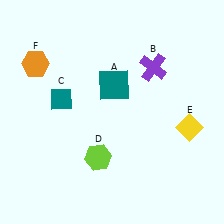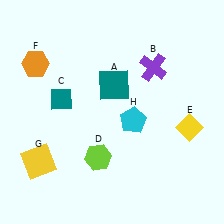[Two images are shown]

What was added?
A yellow square (G), a cyan pentagon (H) were added in Image 2.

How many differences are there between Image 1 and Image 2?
There are 2 differences between the two images.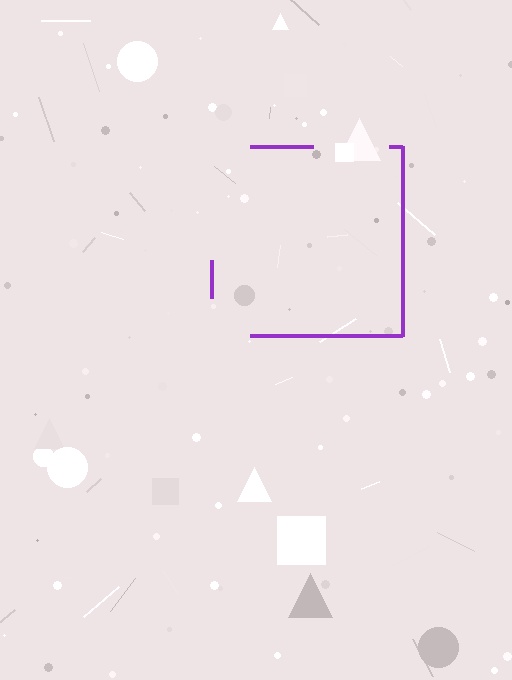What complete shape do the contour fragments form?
The contour fragments form a square.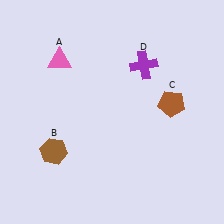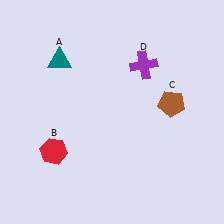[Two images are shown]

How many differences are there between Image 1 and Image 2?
There are 2 differences between the two images.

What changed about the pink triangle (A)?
In Image 1, A is pink. In Image 2, it changed to teal.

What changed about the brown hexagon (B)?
In Image 1, B is brown. In Image 2, it changed to red.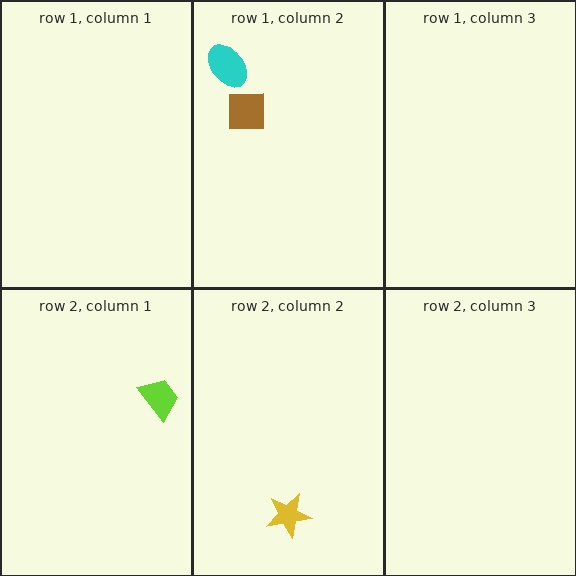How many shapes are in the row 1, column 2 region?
2.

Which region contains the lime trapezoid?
The row 2, column 1 region.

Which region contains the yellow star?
The row 2, column 2 region.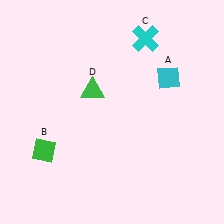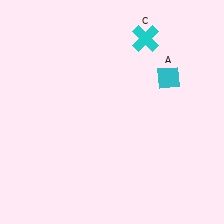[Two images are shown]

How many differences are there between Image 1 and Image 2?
There are 2 differences between the two images.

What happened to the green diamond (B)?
The green diamond (B) was removed in Image 2. It was in the bottom-left area of Image 1.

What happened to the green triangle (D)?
The green triangle (D) was removed in Image 2. It was in the top-left area of Image 1.